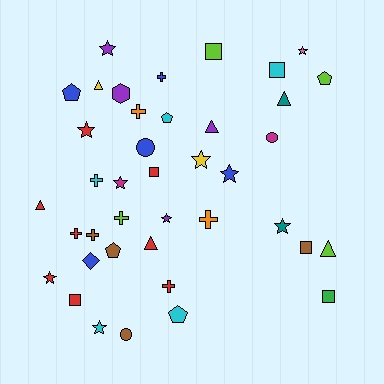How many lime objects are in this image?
There are 4 lime objects.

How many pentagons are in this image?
There are 5 pentagons.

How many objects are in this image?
There are 40 objects.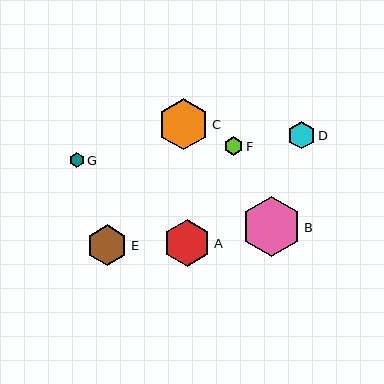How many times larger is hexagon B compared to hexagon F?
Hexagon B is approximately 3.2 times the size of hexagon F.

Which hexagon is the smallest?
Hexagon G is the smallest with a size of approximately 15 pixels.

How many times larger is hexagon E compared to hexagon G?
Hexagon E is approximately 2.7 times the size of hexagon G.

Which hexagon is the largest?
Hexagon B is the largest with a size of approximately 60 pixels.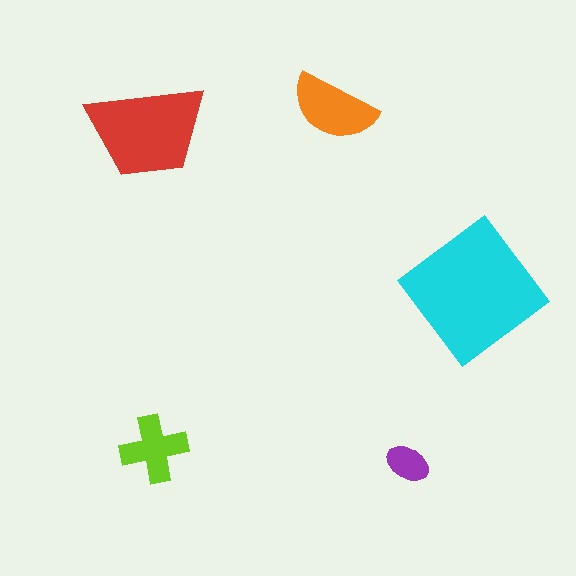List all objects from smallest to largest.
The purple ellipse, the lime cross, the orange semicircle, the red trapezoid, the cyan diamond.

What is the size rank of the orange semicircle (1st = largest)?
3rd.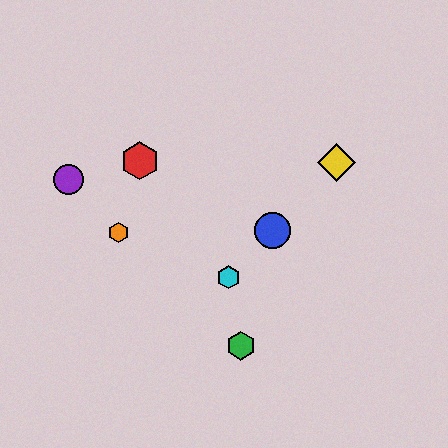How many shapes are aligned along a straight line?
3 shapes (the blue circle, the yellow diamond, the cyan hexagon) are aligned along a straight line.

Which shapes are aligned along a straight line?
The blue circle, the yellow diamond, the cyan hexagon are aligned along a straight line.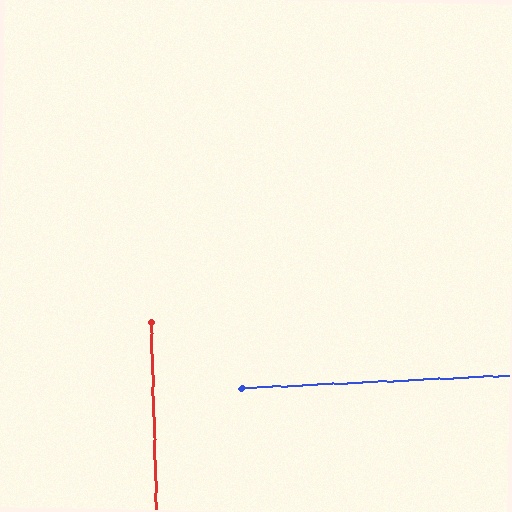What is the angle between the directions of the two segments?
Approximately 89 degrees.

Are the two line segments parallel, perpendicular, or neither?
Perpendicular — they meet at approximately 89°.